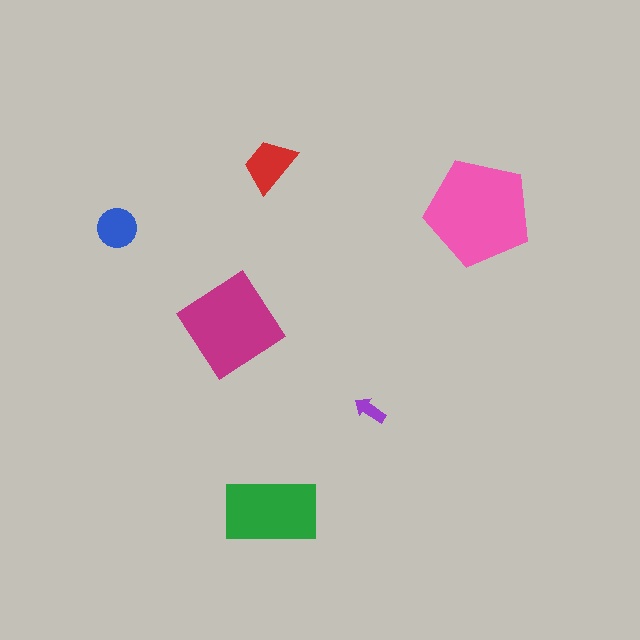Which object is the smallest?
The purple arrow.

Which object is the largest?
The pink pentagon.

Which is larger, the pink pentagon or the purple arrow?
The pink pentagon.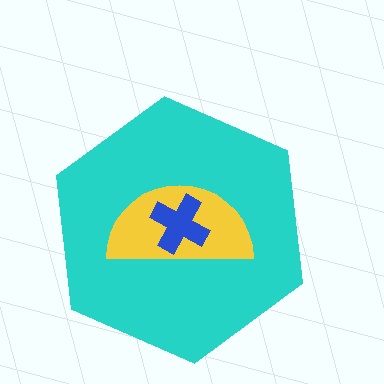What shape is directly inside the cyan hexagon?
The yellow semicircle.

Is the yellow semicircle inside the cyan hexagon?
Yes.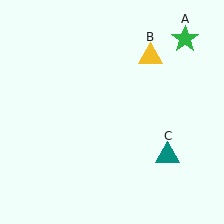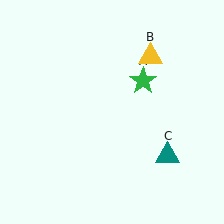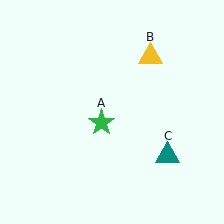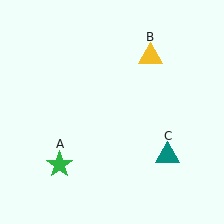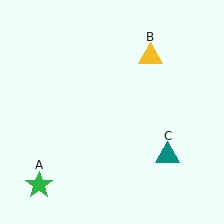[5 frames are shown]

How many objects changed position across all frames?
1 object changed position: green star (object A).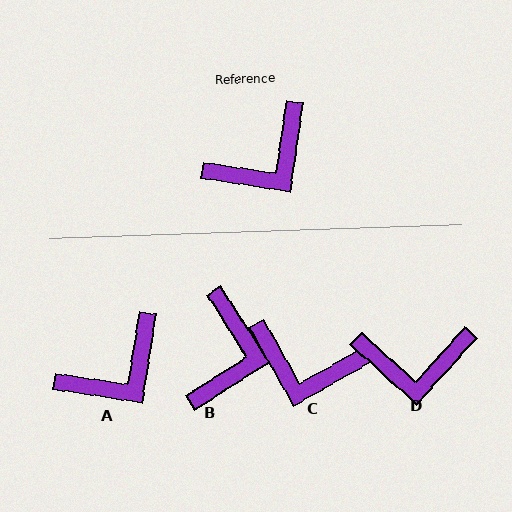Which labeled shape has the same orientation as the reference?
A.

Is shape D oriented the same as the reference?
No, it is off by about 34 degrees.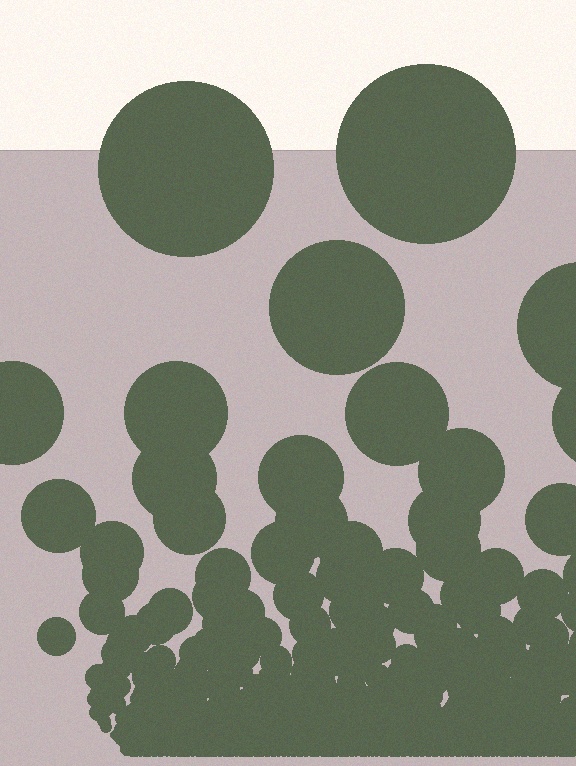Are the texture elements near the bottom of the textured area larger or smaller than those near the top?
Smaller. The gradient is inverted — elements near the bottom are smaller and denser.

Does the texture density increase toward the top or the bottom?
Density increases toward the bottom.